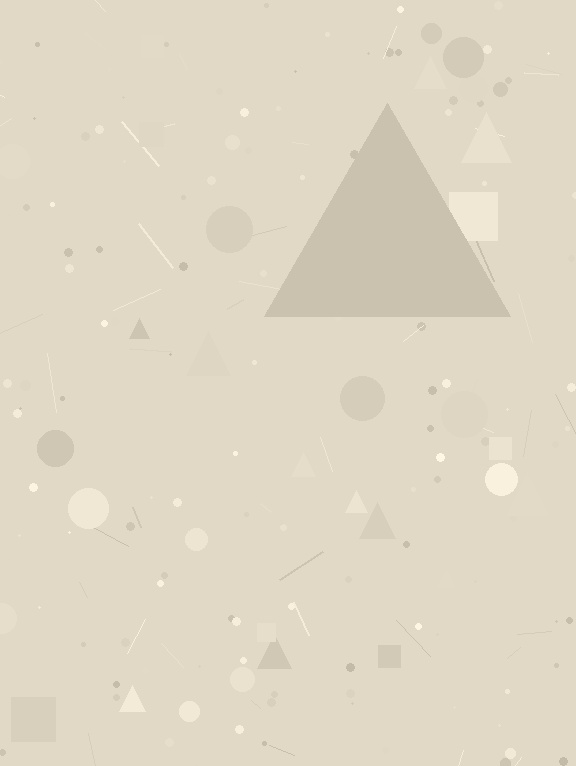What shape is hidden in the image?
A triangle is hidden in the image.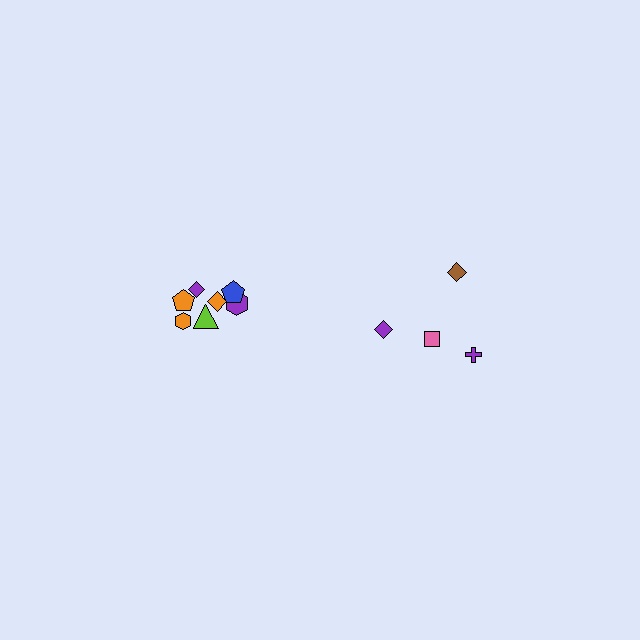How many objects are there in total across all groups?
There are 11 objects.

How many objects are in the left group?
There are 7 objects.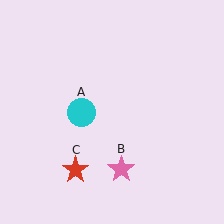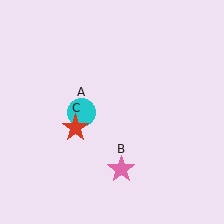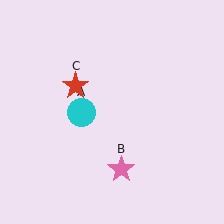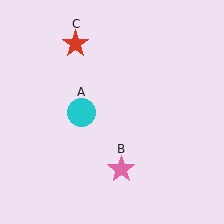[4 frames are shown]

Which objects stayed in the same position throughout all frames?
Cyan circle (object A) and pink star (object B) remained stationary.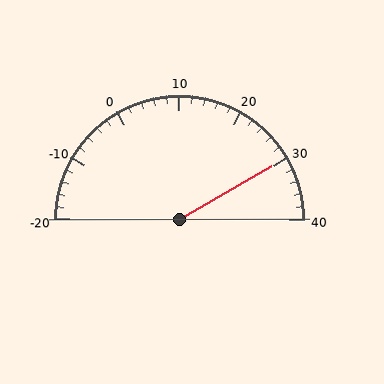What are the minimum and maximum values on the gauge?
The gauge ranges from -20 to 40.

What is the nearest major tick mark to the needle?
The nearest major tick mark is 30.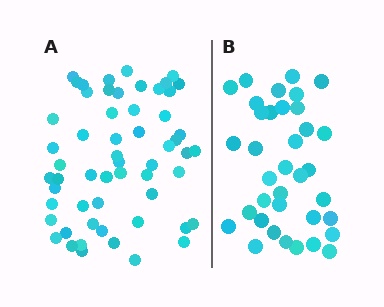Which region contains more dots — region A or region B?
Region A (the left region) has more dots.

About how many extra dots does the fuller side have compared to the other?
Region A has approximately 20 more dots than region B.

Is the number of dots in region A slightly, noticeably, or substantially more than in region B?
Region A has substantially more. The ratio is roughly 1.6 to 1.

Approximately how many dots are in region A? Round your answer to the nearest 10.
About 60 dots. (The exact count is 57, which rounds to 60.)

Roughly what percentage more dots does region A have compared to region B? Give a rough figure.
About 60% more.